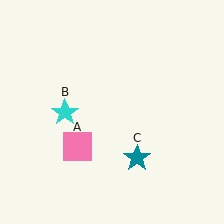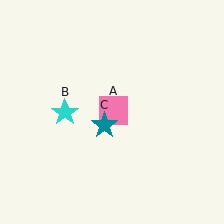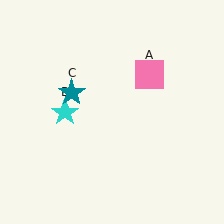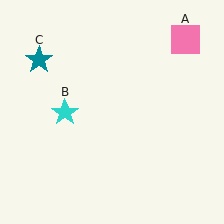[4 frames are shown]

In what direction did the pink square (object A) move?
The pink square (object A) moved up and to the right.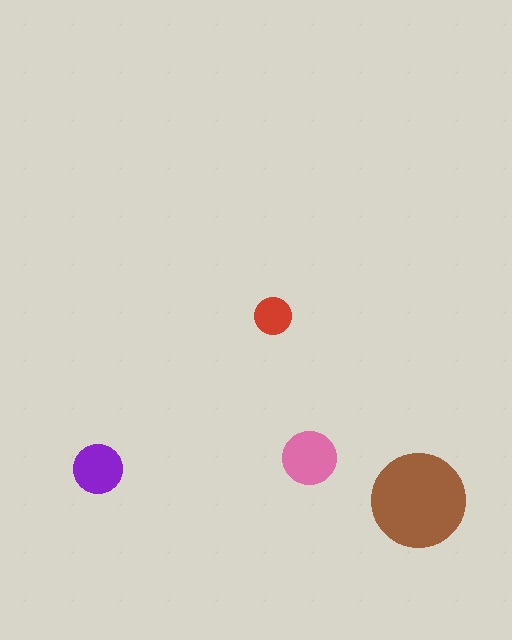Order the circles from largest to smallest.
the brown one, the pink one, the purple one, the red one.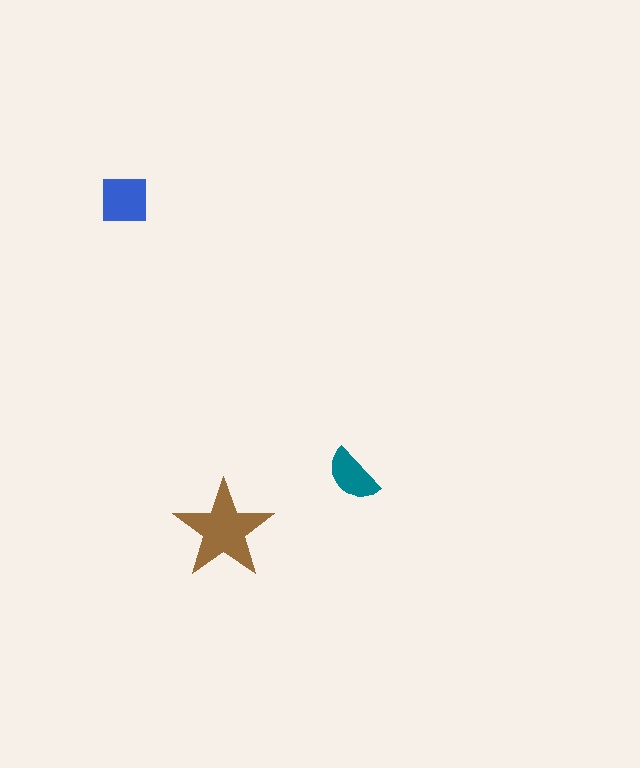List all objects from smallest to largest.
The teal semicircle, the blue square, the brown star.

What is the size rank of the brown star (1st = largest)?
1st.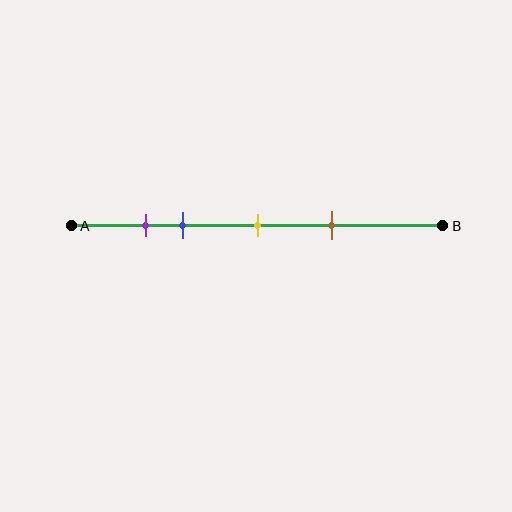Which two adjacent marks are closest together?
The purple and blue marks are the closest adjacent pair.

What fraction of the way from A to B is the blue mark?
The blue mark is approximately 30% (0.3) of the way from A to B.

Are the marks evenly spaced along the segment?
No, the marks are not evenly spaced.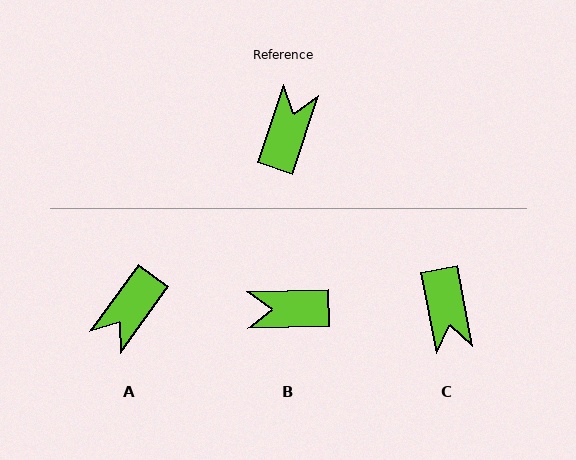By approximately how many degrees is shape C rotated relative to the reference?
Approximately 151 degrees clockwise.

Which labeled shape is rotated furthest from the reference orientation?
A, about 163 degrees away.